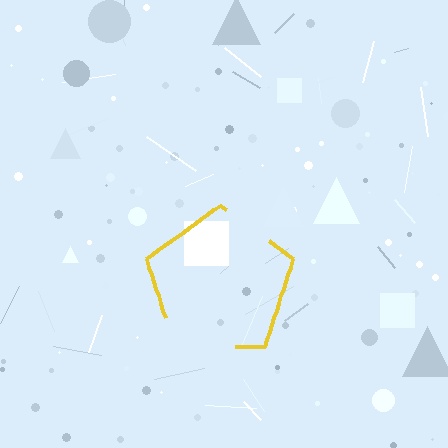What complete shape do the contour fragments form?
The contour fragments form a pentagon.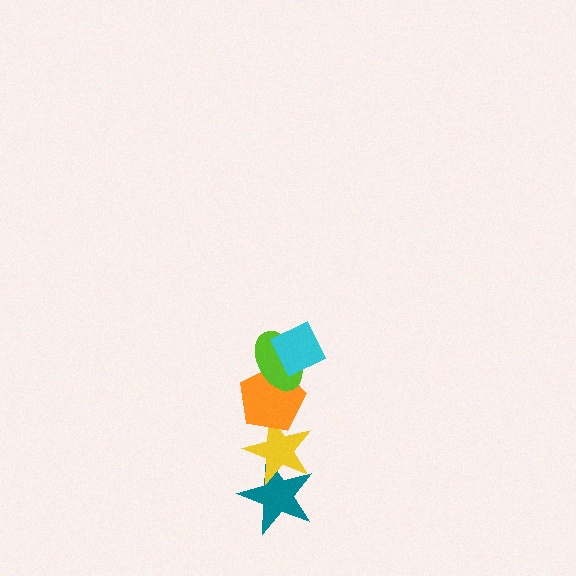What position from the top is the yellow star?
The yellow star is 4th from the top.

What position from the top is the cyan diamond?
The cyan diamond is 1st from the top.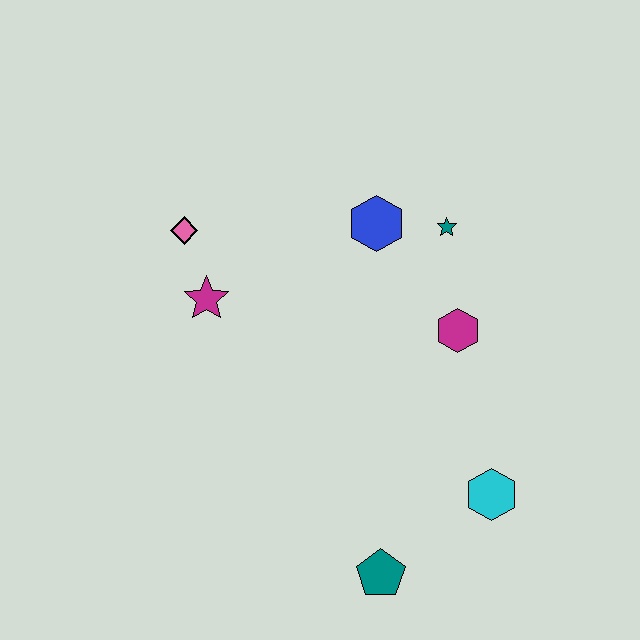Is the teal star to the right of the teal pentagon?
Yes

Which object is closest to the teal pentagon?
The cyan hexagon is closest to the teal pentagon.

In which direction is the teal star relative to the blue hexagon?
The teal star is to the right of the blue hexagon.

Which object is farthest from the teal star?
The teal pentagon is farthest from the teal star.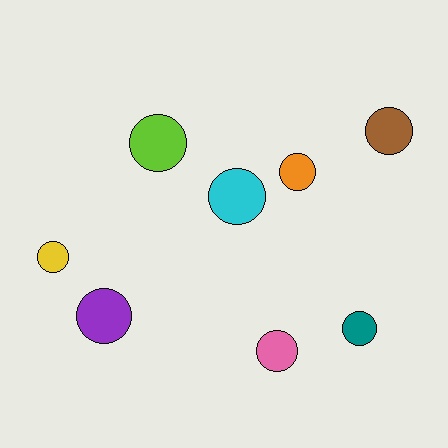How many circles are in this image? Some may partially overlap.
There are 8 circles.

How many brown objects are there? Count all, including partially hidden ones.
There is 1 brown object.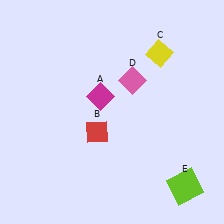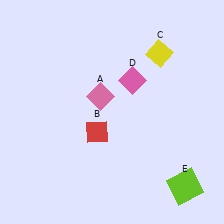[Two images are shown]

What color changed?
The diamond (A) changed from magenta in Image 1 to pink in Image 2.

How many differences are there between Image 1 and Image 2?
There is 1 difference between the two images.